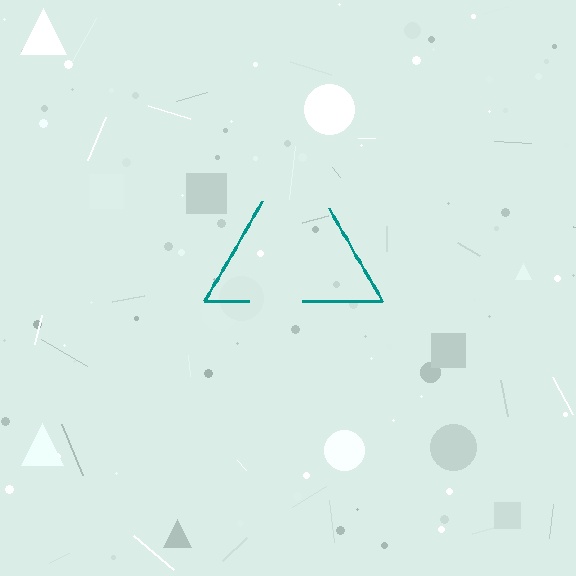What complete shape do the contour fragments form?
The contour fragments form a triangle.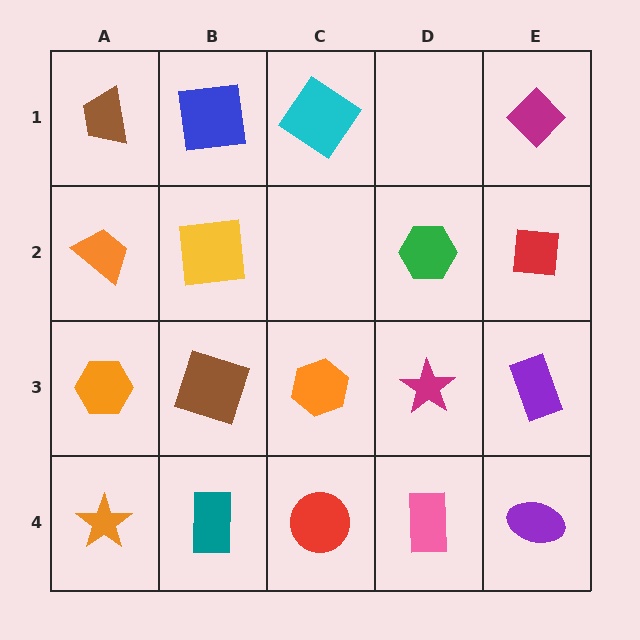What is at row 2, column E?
A red square.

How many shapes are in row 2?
4 shapes.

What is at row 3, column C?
An orange hexagon.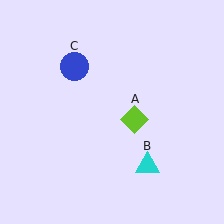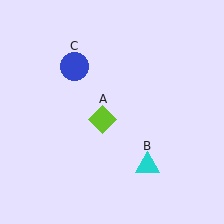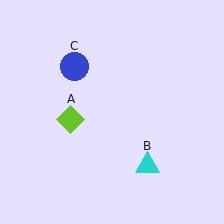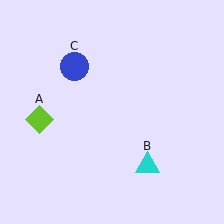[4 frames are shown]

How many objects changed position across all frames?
1 object changed position: lime diamond (object A).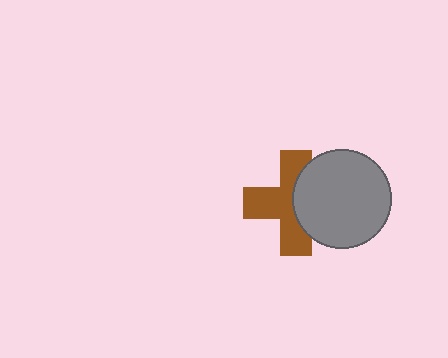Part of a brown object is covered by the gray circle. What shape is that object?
It is a cross.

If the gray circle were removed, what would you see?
You would see the complete brown cross.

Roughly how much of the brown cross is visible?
About half of it is visible (roughly 60%).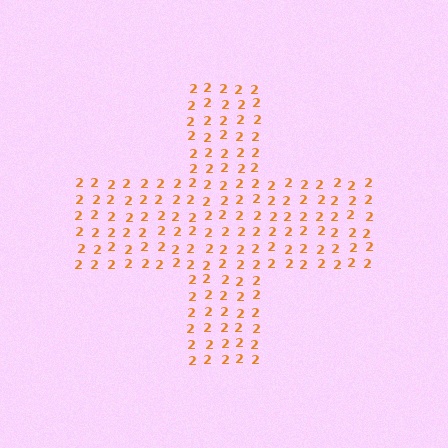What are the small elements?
The small elements are digit 2's.